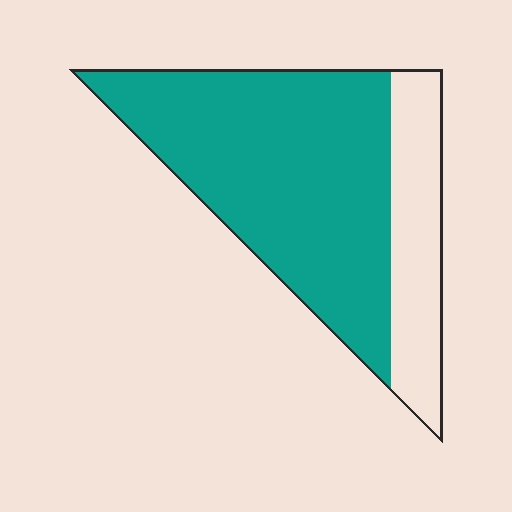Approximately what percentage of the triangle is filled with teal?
Approximately 75%.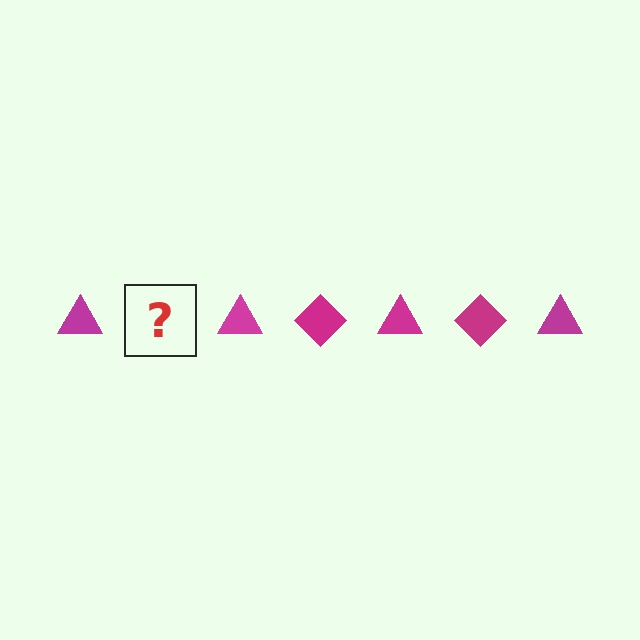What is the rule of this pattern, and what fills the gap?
The rule is that the pattern cycles through triangle, diamond shapes in magenta. The gap should be filled with a magenta diamond.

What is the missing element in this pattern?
The missing element is a magenta diamond.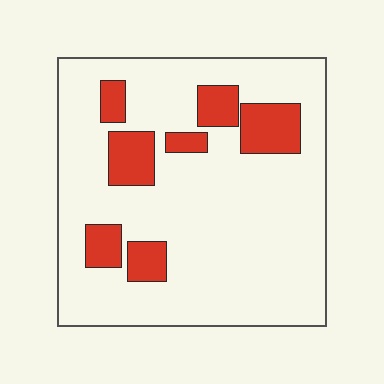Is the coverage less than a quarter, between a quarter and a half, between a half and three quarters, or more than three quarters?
Less than a quarter.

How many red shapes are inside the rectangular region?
7.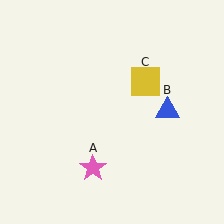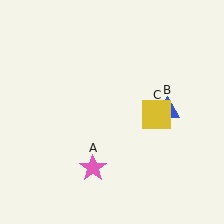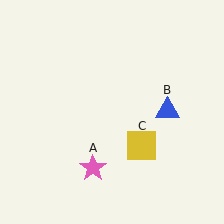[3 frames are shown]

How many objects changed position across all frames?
1 object changed position: yellow square (object C).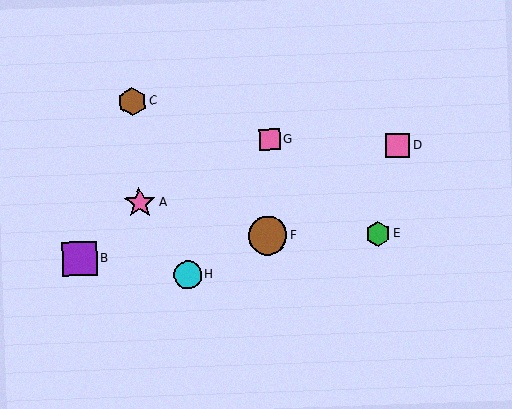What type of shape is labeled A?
Shape A is a pink star.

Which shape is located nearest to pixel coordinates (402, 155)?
The pink square (labeled D) at (398, 146) is nearest to that location.